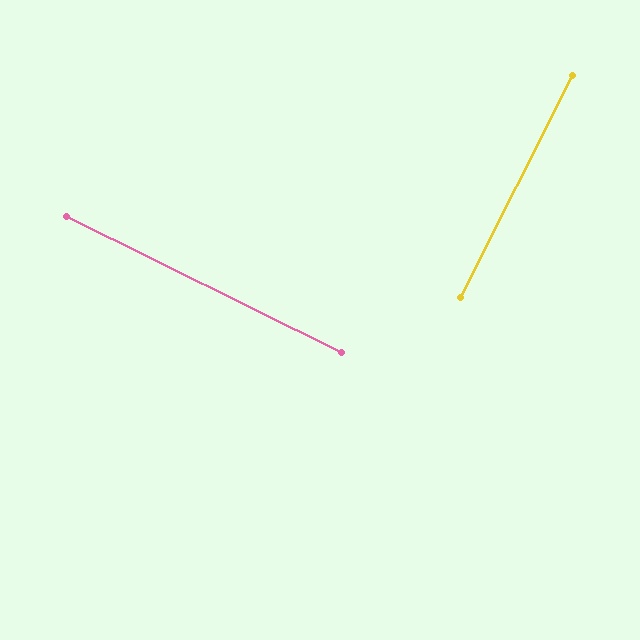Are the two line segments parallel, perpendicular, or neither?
Perpendicular — they meet at approximately 90°.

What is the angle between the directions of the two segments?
Approximately 90 degrees.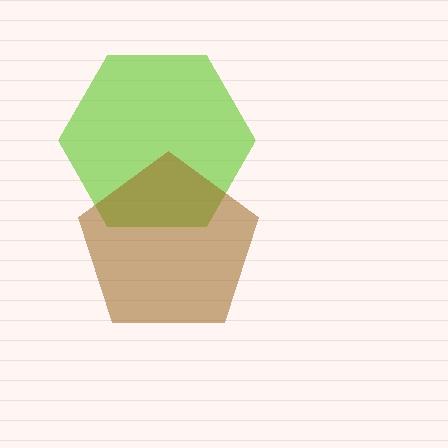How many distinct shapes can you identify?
There are 2 distinct shapes: a lime hexagon, a brown pentagon.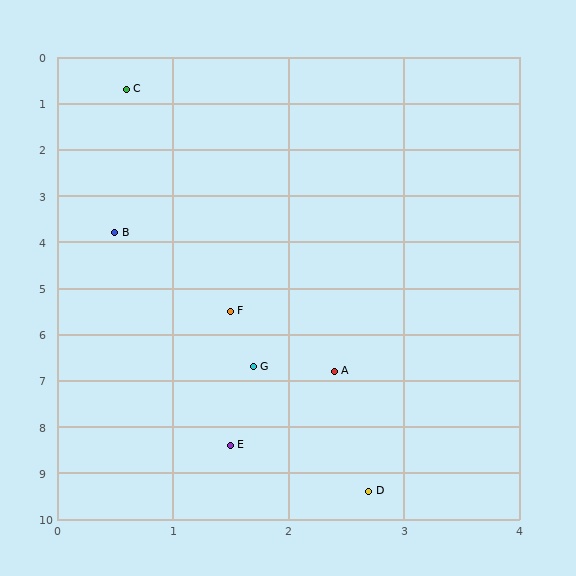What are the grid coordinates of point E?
Point E is at approximately (1.5, 8.4).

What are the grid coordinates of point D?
Point D is at approximately (2.7, 9.4).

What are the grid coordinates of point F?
Point F is at approximately (1.5, 5.5).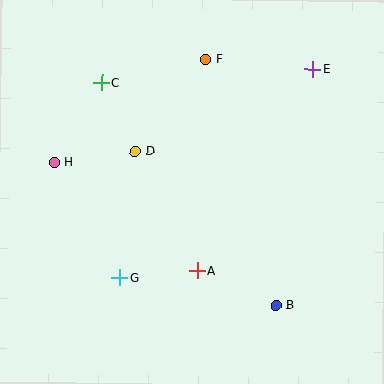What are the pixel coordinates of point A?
Point A is at (197, 271).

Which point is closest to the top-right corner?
Point E is closest to the top-right corner.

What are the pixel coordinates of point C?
Point C is at (102, 82).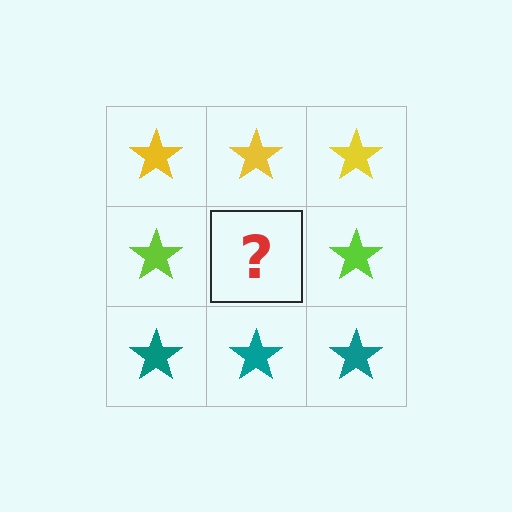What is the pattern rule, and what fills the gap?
The rule is that each row has a consistent color. The gap should be filled with a lime star.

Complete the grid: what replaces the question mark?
The question mark should be replaced with a lime star.